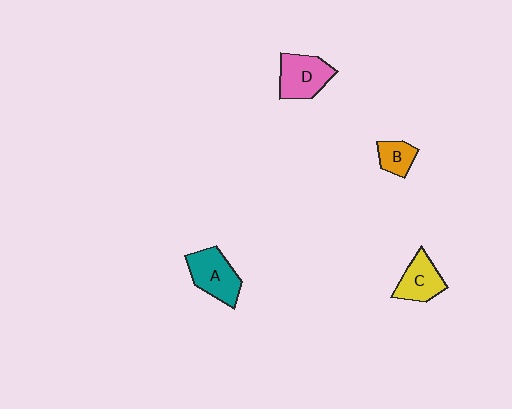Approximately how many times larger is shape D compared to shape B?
Approximately 1.9 times.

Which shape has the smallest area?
Shape B (orange).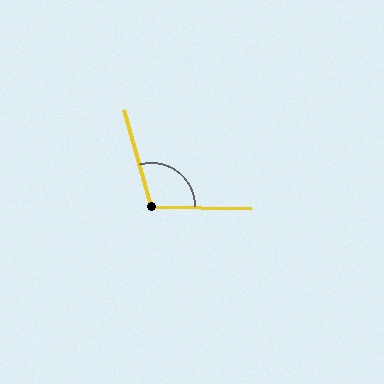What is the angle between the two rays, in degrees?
Approximately 107 degrees.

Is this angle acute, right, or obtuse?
It is obtuse.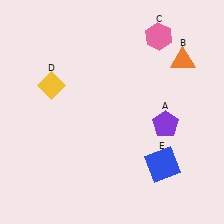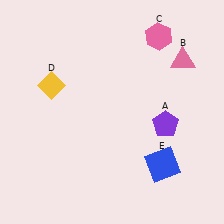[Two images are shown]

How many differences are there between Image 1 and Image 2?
There is 1 difference between the two images.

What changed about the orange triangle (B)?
In Image 1, B is orange. In Image 2, it changed to pink.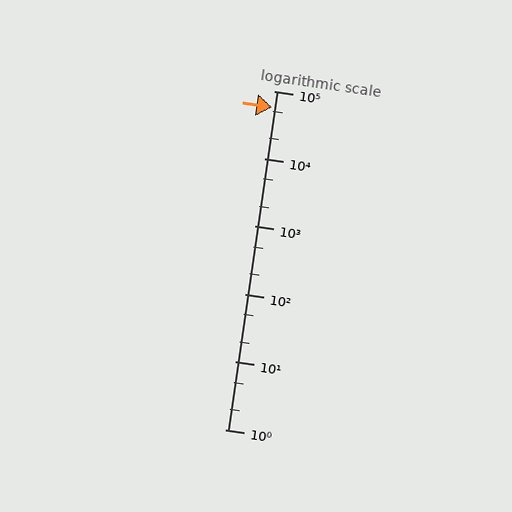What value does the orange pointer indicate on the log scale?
The pointer indicates approximately 58000.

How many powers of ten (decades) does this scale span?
The scale spans 5 decades, from 1 to 100000.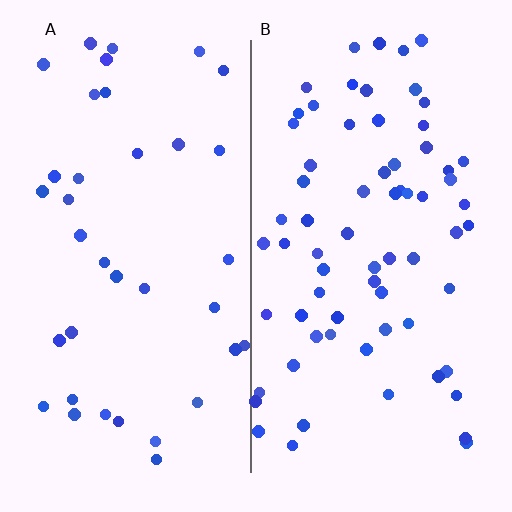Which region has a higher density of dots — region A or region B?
B (the right).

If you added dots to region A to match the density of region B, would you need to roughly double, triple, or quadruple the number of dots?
Approximately double.